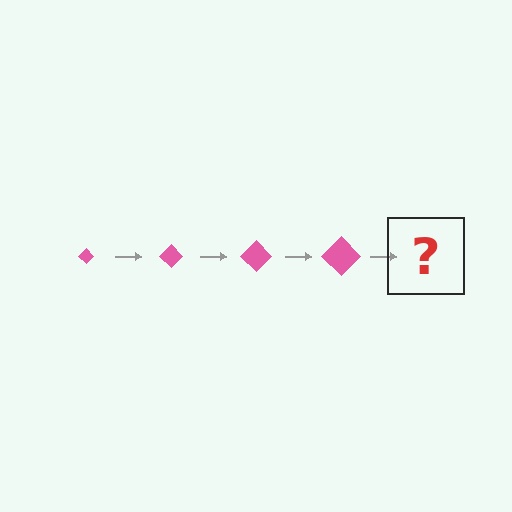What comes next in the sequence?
The next element should be a pink diamond, larger than the previous one.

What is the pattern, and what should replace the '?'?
The pattern is that the diamond gets progressively larger each step. The '?' should be a pink diamond, larger than the previous one.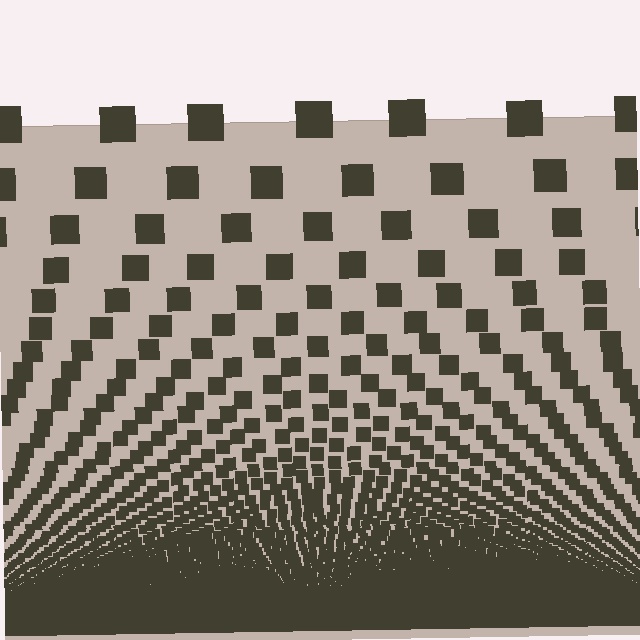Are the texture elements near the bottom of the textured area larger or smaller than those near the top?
Smaller. The gradient is inverted — elements near the bottom are smaller and denser.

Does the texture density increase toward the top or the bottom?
Density increases toward the bottom.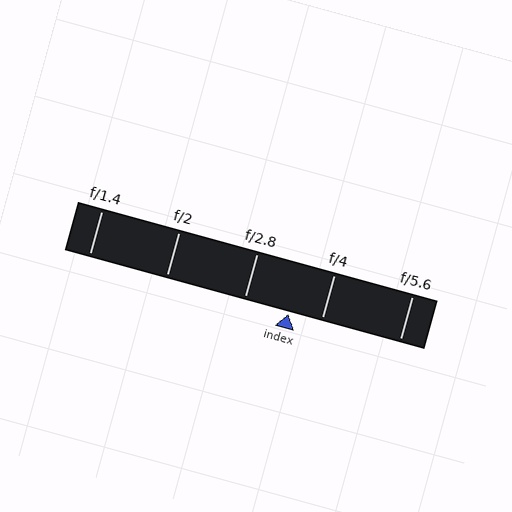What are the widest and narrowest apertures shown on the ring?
The widest aperture shown is f/1.4 and the narrowest is f/5.6.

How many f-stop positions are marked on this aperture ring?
There are 5 f-stop positions marked.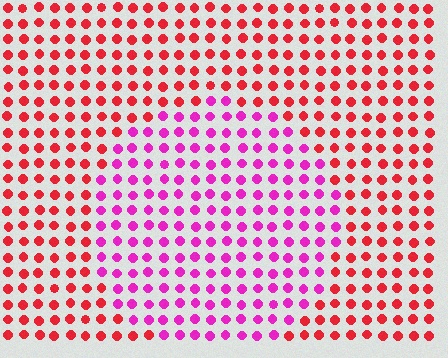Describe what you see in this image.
The image is filled with small red elements in a uniform arrangement. A circle-shaped region is visible where the elements are tinted to a slightly different hue, forming a subtle color boundary.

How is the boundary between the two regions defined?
The boundary is defined purely by a slight shift in hue (about 44 degrees). Spacing, size, and orientation are identical on both sides.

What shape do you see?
I see a circle.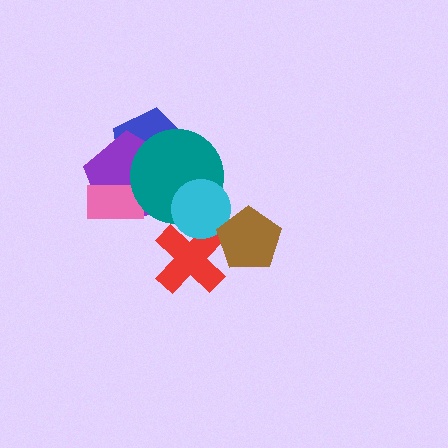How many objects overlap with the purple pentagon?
3 objects overlap with the purple pentagon.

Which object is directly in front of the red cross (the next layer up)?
The cyan circle is directly in front of the red cross.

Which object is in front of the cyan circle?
The brown pentagon is in front of the cyan circle.